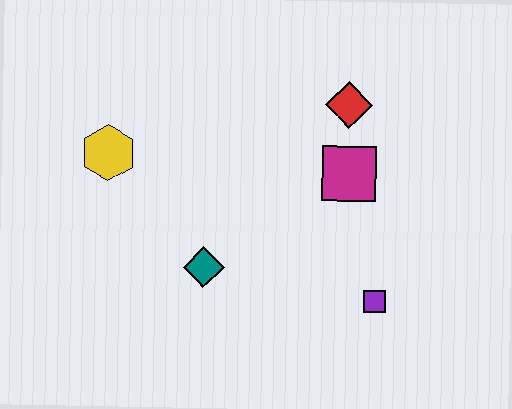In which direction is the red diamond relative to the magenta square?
The red diamond is above the magenta square.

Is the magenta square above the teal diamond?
Yes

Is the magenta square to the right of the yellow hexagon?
Yes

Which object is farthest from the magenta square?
The yellow hexagon is farthest from the magenta square.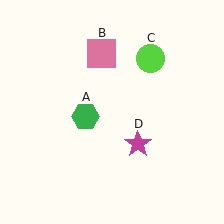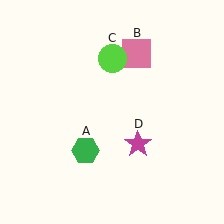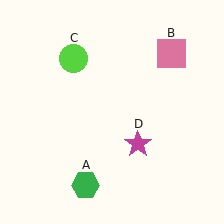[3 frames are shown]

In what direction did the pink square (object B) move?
The pink square (object B) moved right.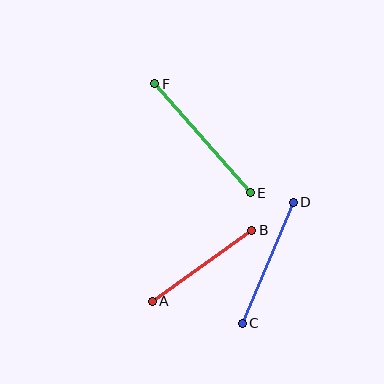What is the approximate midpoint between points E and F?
The midpoint is at approximately (202, 138) pixels.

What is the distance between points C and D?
The distance is approximately 132 pixels.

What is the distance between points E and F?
The distance is approximately 145 pixels.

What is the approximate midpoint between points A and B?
The midpoint is at approximately (202, 266) pixels.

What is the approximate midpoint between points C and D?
The midpoint is at approximately (268, 263) pixels.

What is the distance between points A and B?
The distance is approximately 122 pixels.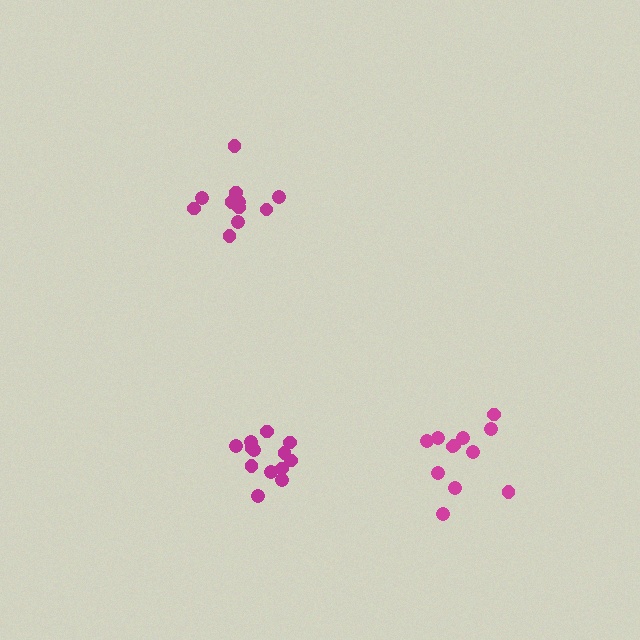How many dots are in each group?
Group 1: 12 dots, Group 2: 11 dots, Group 3: 13 dots (36 total).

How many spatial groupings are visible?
There are 3 spatial groupings.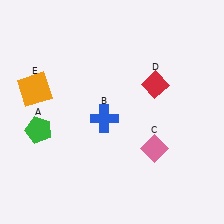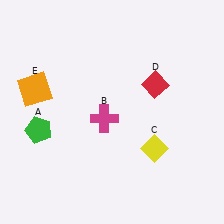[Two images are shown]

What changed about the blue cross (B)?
In Image 1, B is blue. In Image 2, it changed to magenta.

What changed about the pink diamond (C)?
In Image 1, C is pink. In Image 2, it changed to yellow.